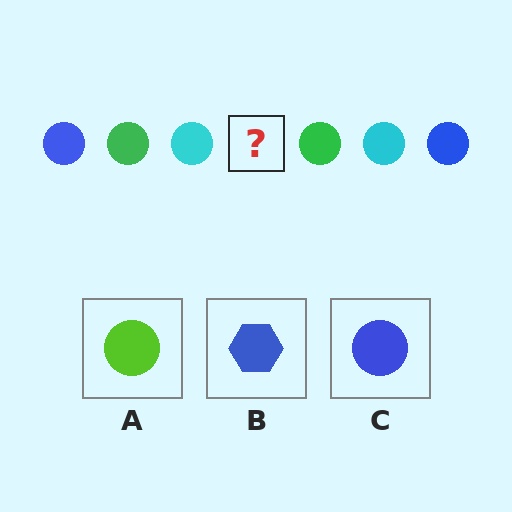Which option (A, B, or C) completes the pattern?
C.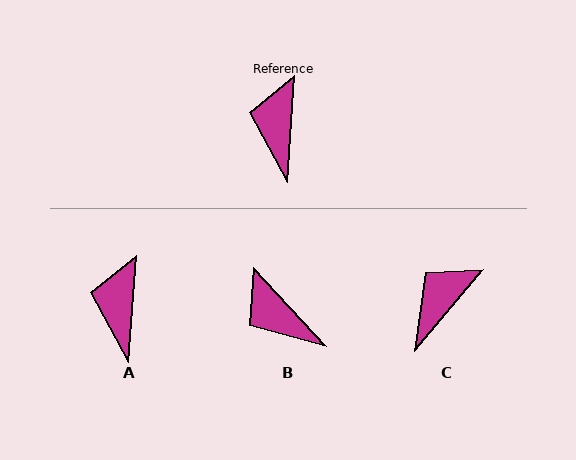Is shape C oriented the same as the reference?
No, it is off by about 36 degrees.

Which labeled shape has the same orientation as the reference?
A.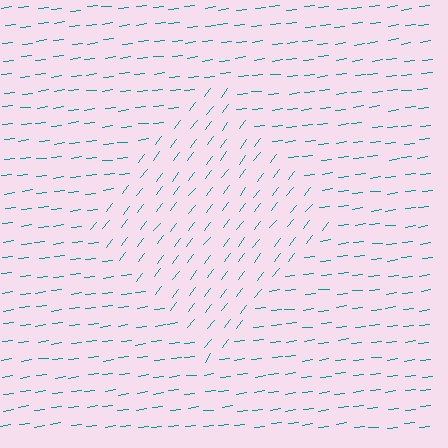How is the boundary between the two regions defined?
The boundary is defined purely by a change in line orientation (approximately 45 degrees difference). All lines are the same color and thickness.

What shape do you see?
I see a diamond.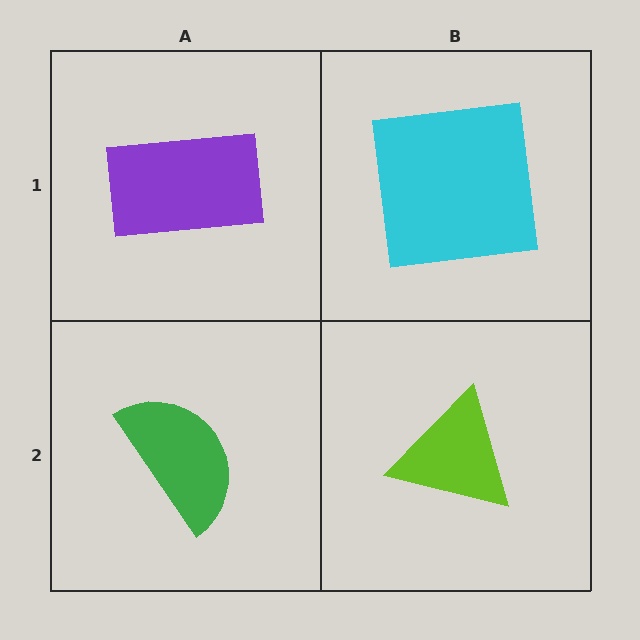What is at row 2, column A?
A green semicircle.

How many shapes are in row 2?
2 shapes.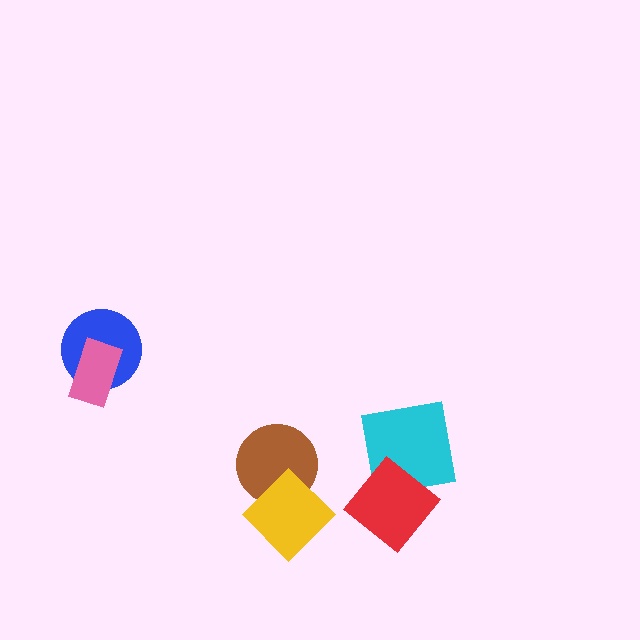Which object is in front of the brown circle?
The yellow diamond is in front of the brown circle.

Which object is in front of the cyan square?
The red diamond is in front of the cyan square.